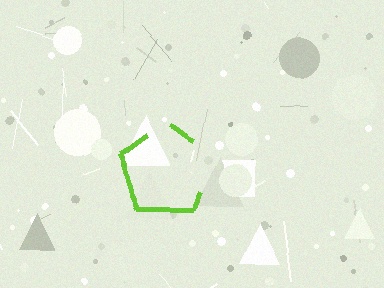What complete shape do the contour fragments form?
The contour fragments form a pentagon.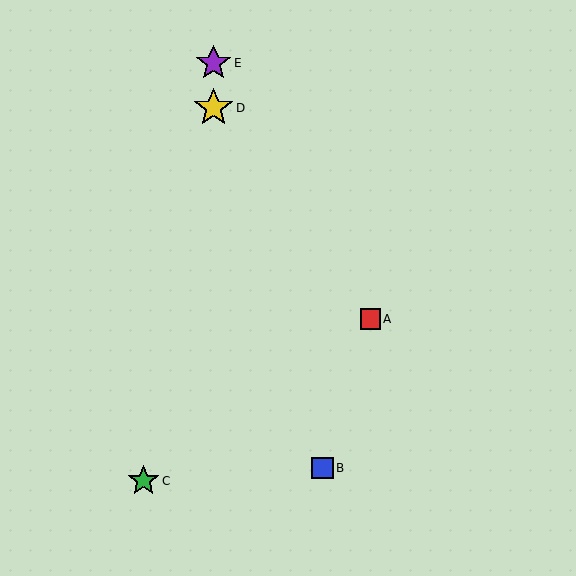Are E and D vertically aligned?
Yes, both are at x≈214.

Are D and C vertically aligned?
No, D is at x≈214 and C is at x≈143.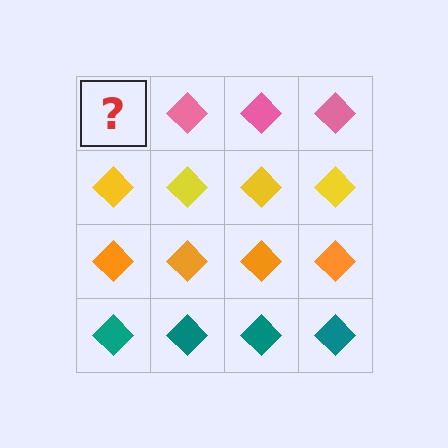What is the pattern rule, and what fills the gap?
The rule is that each row has a consistent color. The gap should be filled with a pink diamond.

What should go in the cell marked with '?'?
The missing cell should contain a pink diamond.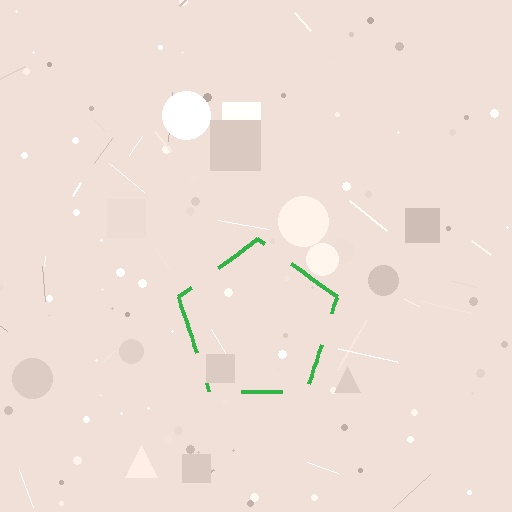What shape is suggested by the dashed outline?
The dashed outline suggests a pentagon.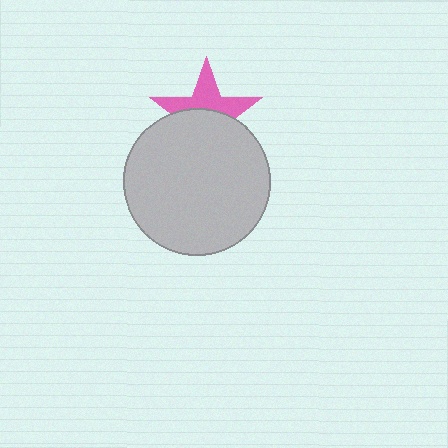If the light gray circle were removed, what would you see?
You would see the complete pink star.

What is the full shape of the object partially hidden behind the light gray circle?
The partially hidden object is a pink star.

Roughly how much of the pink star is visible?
About half of it is visible (roughly 46%).